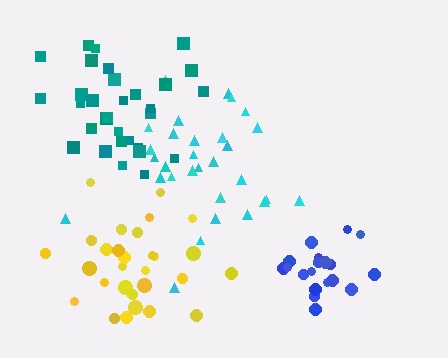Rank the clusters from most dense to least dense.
blue, teal, yellow, cyan.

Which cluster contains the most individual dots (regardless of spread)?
Teal (31).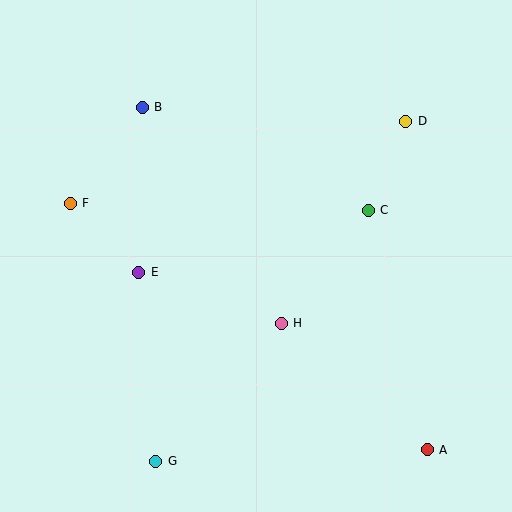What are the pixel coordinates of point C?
Point C is at (368, 210).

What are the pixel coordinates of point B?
Point B is at (142, 107).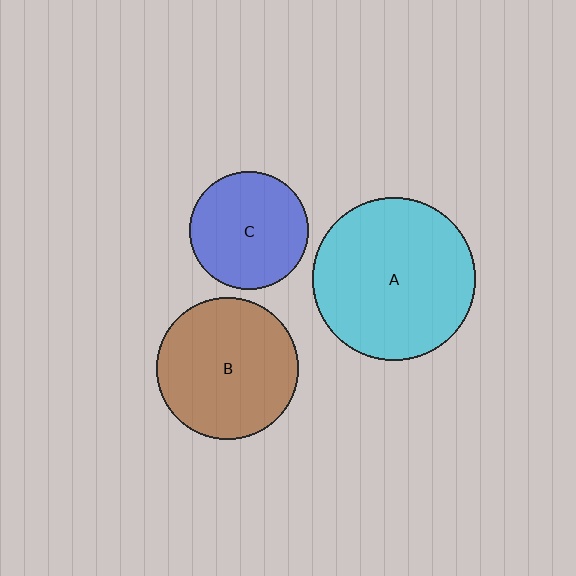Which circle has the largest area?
Circle A (cyan).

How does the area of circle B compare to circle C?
Approximately 1.4 times.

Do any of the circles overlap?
No, none of the circles overlap.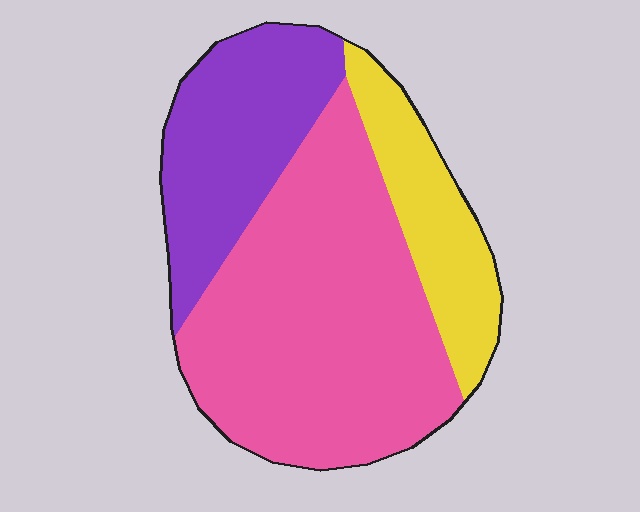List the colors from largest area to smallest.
From largest to smallest: pink, purple, yellow.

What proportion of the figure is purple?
Purple covers roughly 25% of the figure.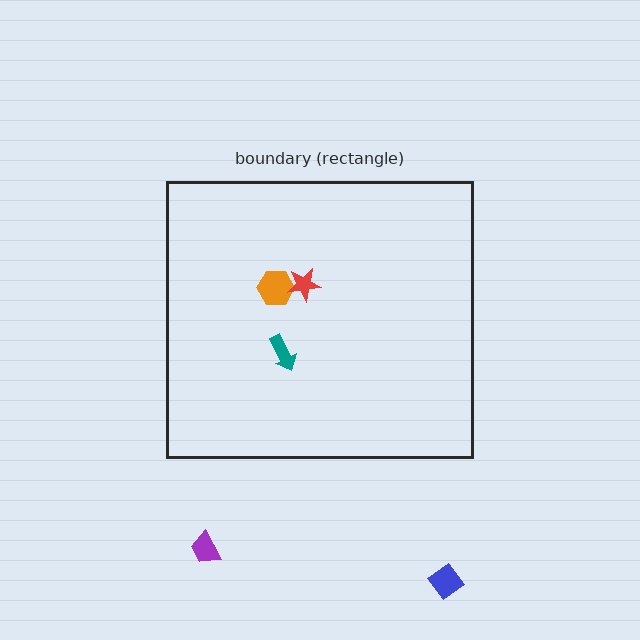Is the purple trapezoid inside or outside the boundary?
Outside.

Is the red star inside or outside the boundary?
Inside.